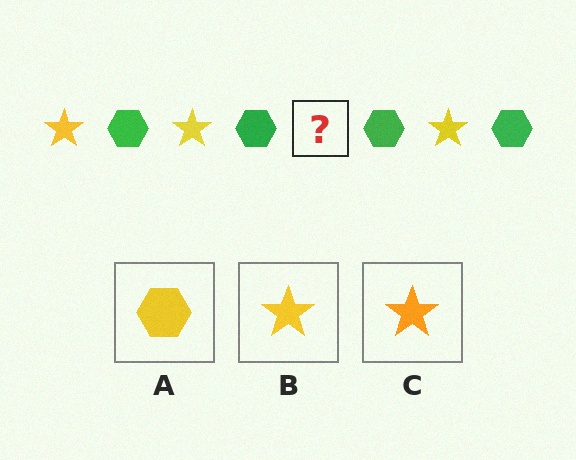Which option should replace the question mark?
Option B.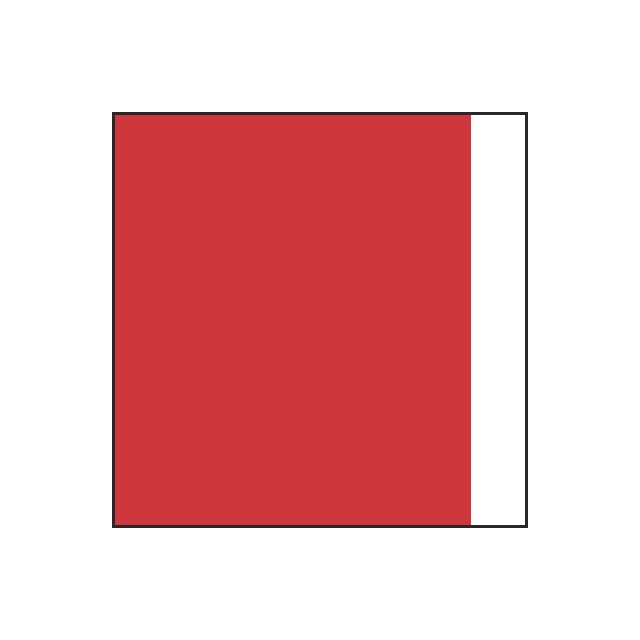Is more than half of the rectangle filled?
Yes.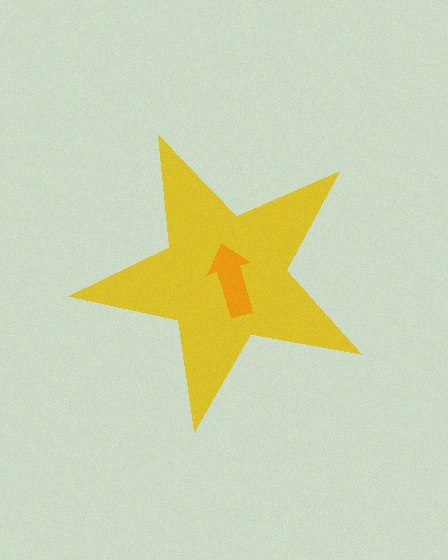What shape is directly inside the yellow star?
The orange arrow.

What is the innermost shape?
The orange arrow.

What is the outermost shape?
The yellow star.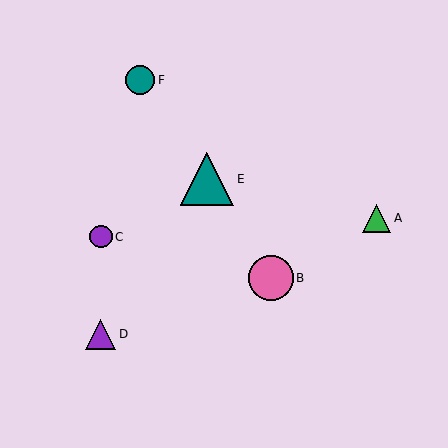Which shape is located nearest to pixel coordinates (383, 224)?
The green triangle (labeled A) at (377, 218) is nearest to that location.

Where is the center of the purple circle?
The center of the purple circle is at (101, 237).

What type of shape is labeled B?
Shape B is a pink circle.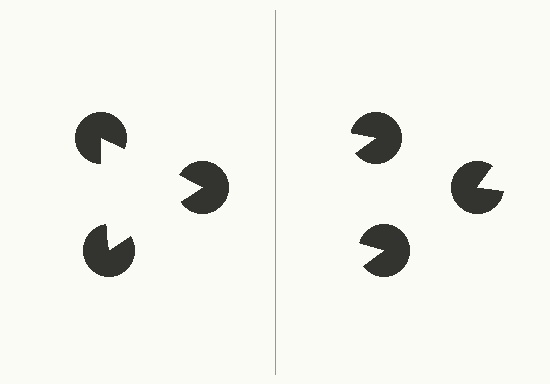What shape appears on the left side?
An illusory triangle.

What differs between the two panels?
The pac-man discs are positioned identically on both sides; only the wedge orientations differ. On the left they align to a triangle; on the right they are misaligned.